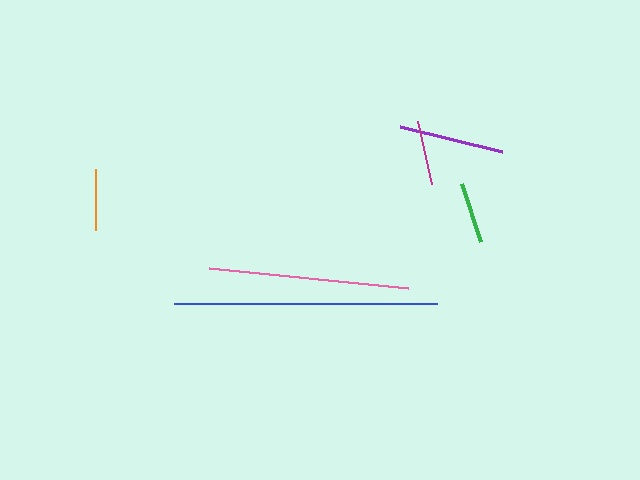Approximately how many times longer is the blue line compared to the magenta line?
The blue line is approximately 4.1 times the length of the magenta line.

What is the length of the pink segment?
The pink segment is approximately 200 pixels long.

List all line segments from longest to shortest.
From longest to shortest: blue, pink, purple, magenta, green, orange.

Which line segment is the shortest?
The orange line is the shortest at approximately 61 pixels.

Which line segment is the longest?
The blue line is the longest at approximately 263 pixels.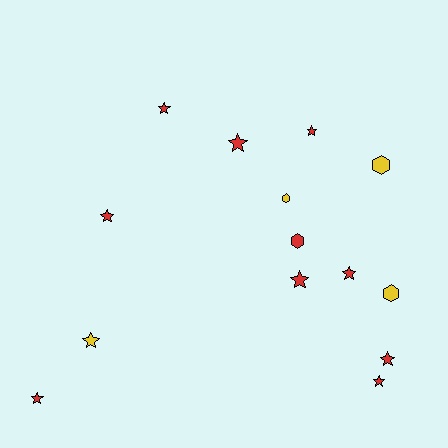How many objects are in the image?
There are 14 objects.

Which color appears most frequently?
Red, with 10 objects.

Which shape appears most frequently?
Star, with 10 objects.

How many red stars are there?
There are 9 red stars.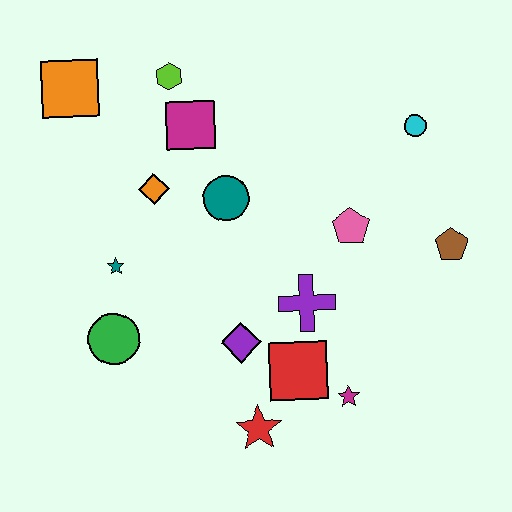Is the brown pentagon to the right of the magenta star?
Yes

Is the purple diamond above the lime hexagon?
No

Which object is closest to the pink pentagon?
The purple cross is closest to the pink pentagon.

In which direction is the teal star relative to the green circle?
The teal star is above the green circle.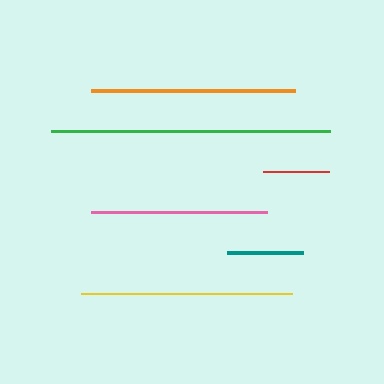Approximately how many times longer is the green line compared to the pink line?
The green line is approximately 1.6 times the length of the pink line.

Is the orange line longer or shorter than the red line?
The orange line is longer than the red line.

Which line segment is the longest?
The green line is the longest at approximately 279 pixels.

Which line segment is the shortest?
The red line is the shortest at approximately 67 pixels.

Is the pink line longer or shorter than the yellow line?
The yellow line is longer than the pink line.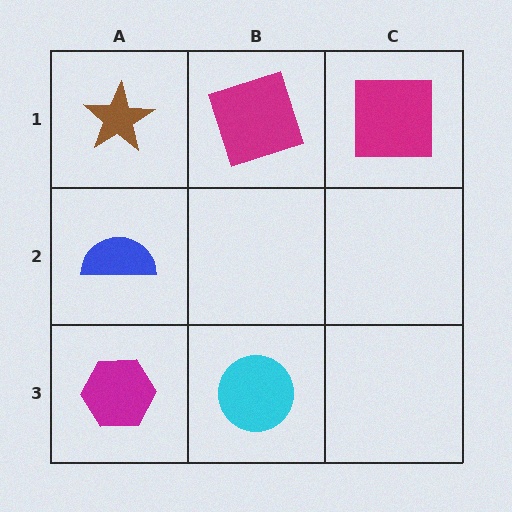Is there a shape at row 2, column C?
No, that cell is empty.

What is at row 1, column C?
A magenta square.